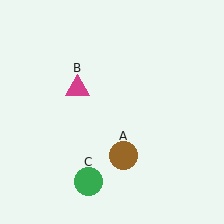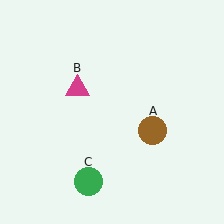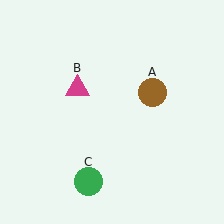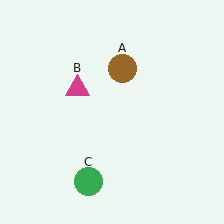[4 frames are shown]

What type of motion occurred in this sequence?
The brown circle (object A) rotated counterclockwise around the center of the scene.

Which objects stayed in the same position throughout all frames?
Magenta triangle (object B) and green circle (object C) remained stationary.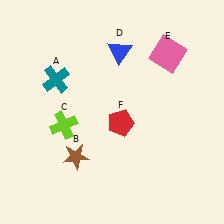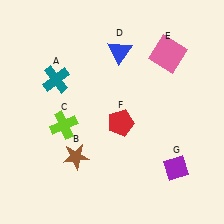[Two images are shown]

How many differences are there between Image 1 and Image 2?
There is 1 difference between the two images.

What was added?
A purple diamond (G) was added in Image 2.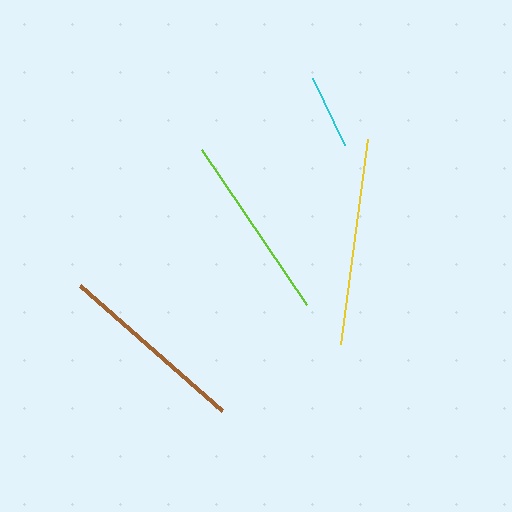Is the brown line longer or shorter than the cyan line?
The brown line is longer than the cyan line.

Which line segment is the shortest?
The cyan line is the shortest at approximately 74 pixels.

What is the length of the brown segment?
The brown segment is approximately 190 pixels long.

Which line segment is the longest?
The yellow line is the longest at approximately 207 pixels.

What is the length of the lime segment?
The lime segment is approximately 188 pixels long.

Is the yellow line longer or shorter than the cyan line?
The yellow line is longer than the cyan line.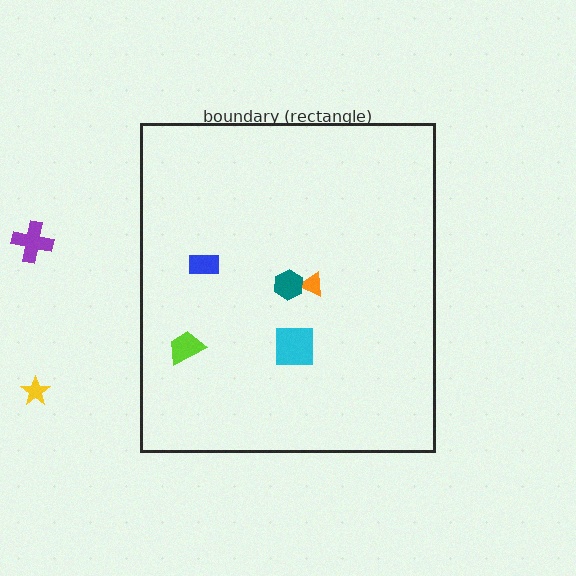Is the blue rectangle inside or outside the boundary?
Inside.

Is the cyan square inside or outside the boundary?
Inside.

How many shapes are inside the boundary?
5 inside, 2 outside.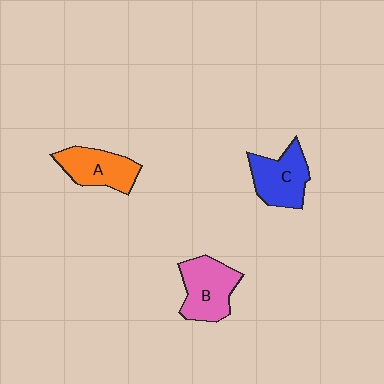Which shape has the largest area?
Shape B (pink).